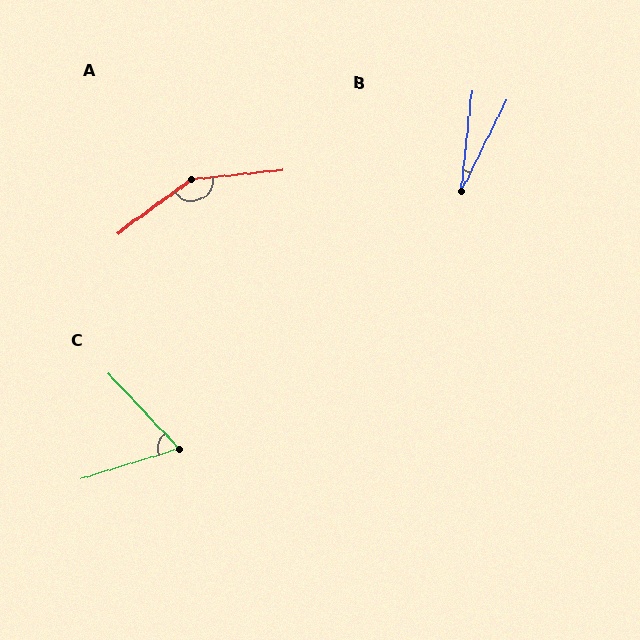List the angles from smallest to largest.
B (21°), C (64°), A (150°).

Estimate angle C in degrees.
Approximately 64 degrees.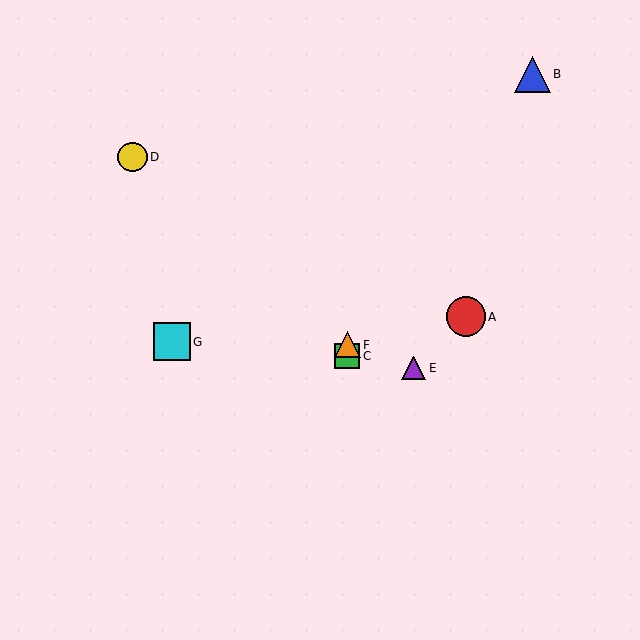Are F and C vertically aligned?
Yes, both are at x≈347.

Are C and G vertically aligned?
No, C is at x≈347 and G is at x≈172.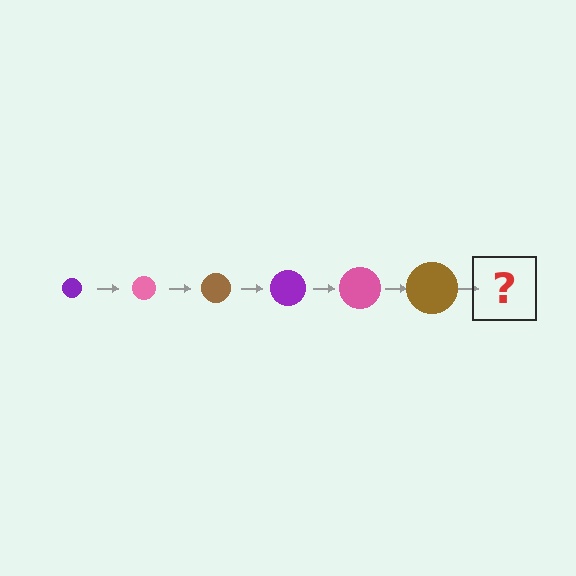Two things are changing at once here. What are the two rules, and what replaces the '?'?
The two rules are that the circle grows larger each step and the color cycles through purple, pink, and brown. The '?' should be a purple circle, larger than the previous one.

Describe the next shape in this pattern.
It should be a purple circle, larger than the previous one.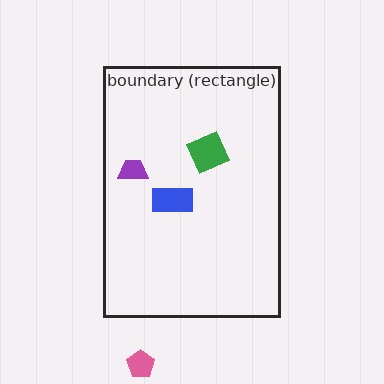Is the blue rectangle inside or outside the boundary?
Inside.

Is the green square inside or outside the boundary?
Inside.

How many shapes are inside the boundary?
3 inside, 1 outside.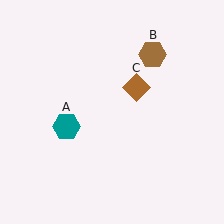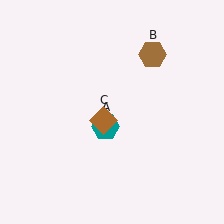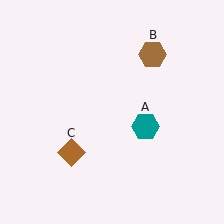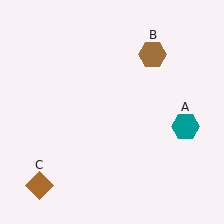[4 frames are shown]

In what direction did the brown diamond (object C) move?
The brown diamond (object C) moved down and to the left.